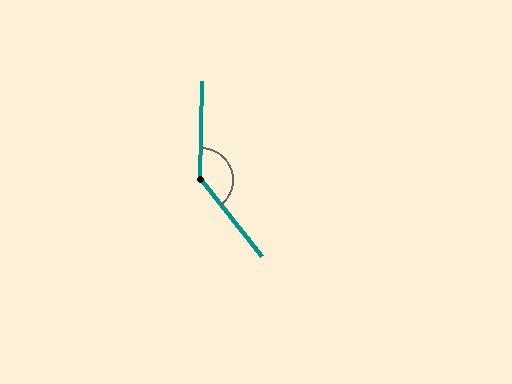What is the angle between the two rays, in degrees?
Approximately 140 degrees.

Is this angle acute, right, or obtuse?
It is obtuse.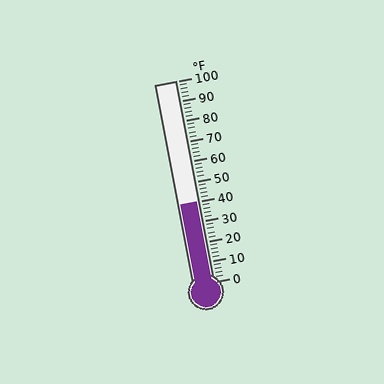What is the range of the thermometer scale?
The thermometer scale ranges from 0°F to 100°F.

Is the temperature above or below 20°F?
The temperature is above 20°F.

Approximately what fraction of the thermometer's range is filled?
The thermometer is filled to approximately 40% of its range.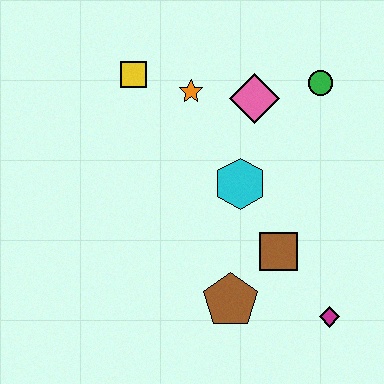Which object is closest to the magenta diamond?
The brown square is closest to the magenta diamond.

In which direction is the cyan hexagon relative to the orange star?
The cyan hexagon is below the orange star.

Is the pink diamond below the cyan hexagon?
No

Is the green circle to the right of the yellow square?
Yes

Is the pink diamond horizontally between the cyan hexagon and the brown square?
Yes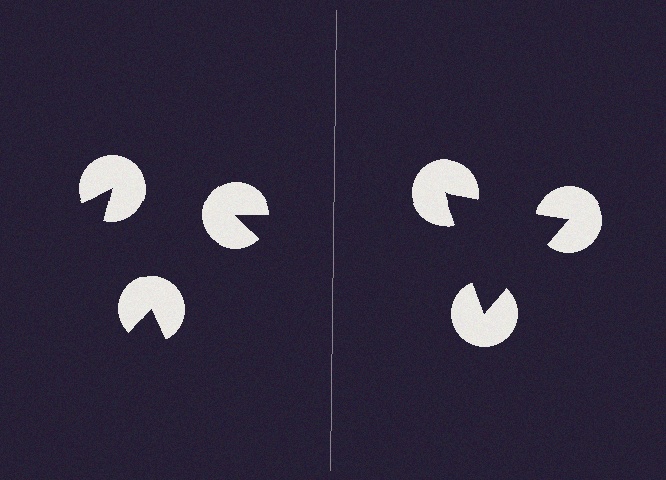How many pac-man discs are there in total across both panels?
6 — 3 on each side.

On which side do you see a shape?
An illusory triangle appears on the right side. On the left side the wedge cuts are rotated, so no coherent shape forms.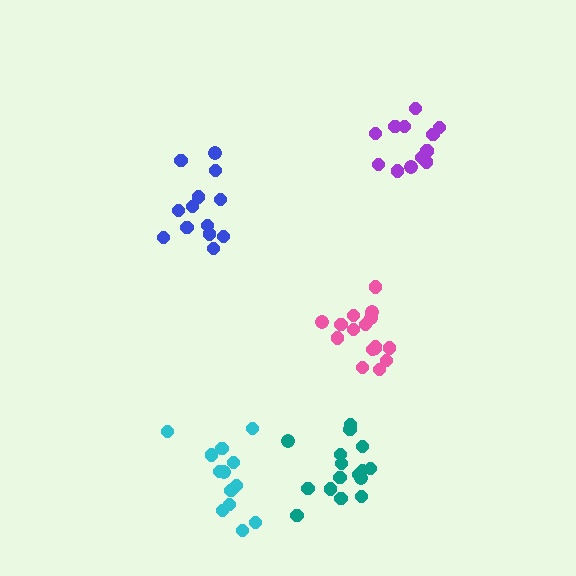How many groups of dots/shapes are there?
There are 5 groups.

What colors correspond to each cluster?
The clusters are colored: pink, blue, cyan, purple, teal.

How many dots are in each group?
Group 1: 17 dots, Group 2: 13 dots, Group 3: 13 dots, Group 4: 13 dots, Group 5: 16 dots (72 total).